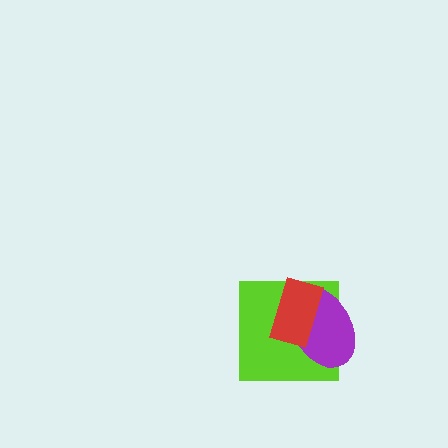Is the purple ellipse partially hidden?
Yes, it is partially covered by another shape.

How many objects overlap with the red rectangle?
2 objects overlap with the red rectangle.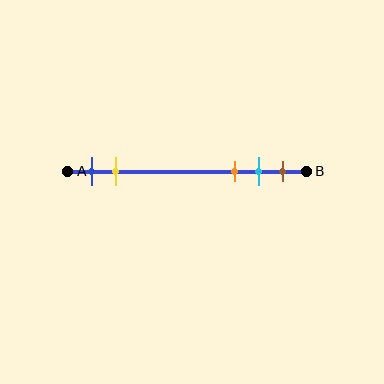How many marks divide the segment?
There are 5 marks dividing the segment.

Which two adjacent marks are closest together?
The cyan and brown marks are the closest adjacent pair.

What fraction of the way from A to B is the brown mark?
The brown mark is approximately 90% (0.9) of the way from A to B.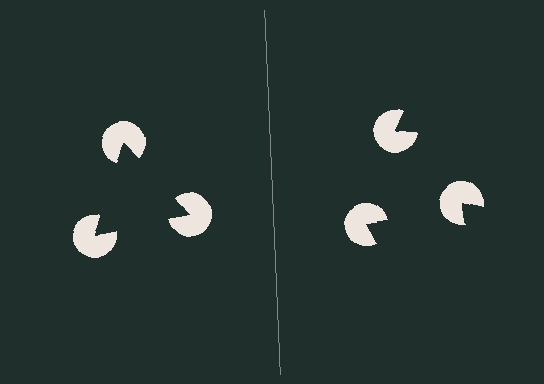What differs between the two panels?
The pac-man discs are positioned identically on both sides; only the wedge orientations differ. On the left they align to a triangle; on the right they are misaligned.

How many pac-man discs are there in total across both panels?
6 — 3 on each side.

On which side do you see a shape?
An illusory triangle appears on the left side. On the right side the wedge cuts are rotated, so no coherent shape forms.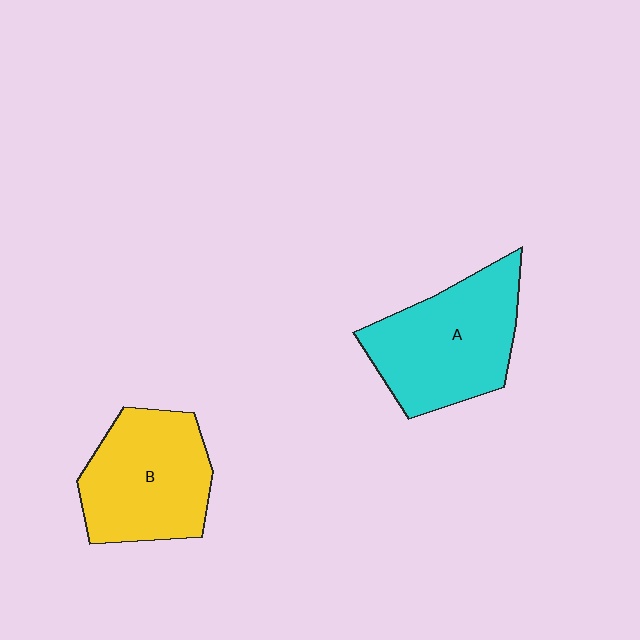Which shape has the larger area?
Shape A (cyan).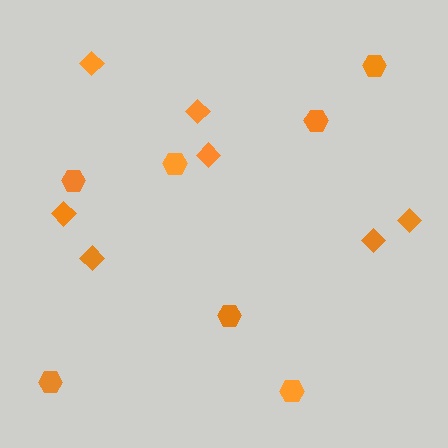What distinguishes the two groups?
There are 2 groups: one group of hexagons (7) and one group of diamonds (7).